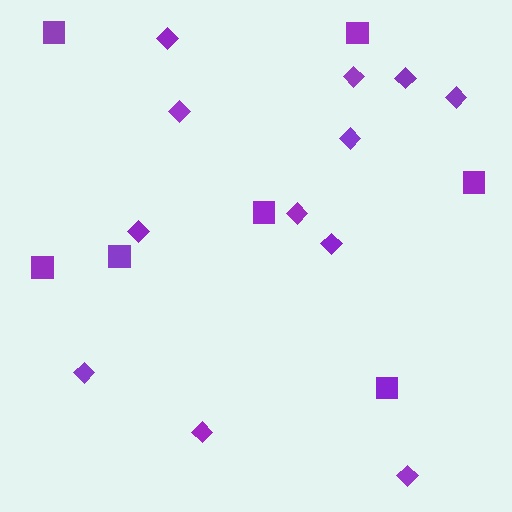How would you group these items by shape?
There are 2 groups: one group of diamonds (12) and one group of squares (7).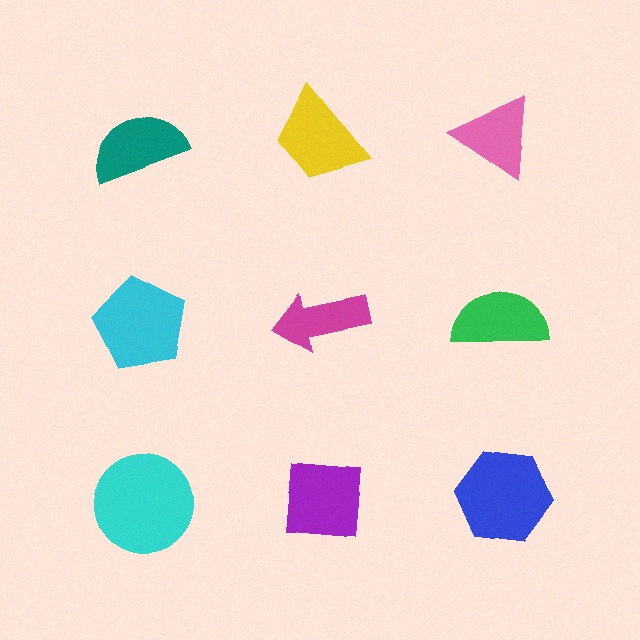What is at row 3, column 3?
A blue hexagon.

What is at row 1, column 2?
A yellow trapezoid.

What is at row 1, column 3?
A pink triangle.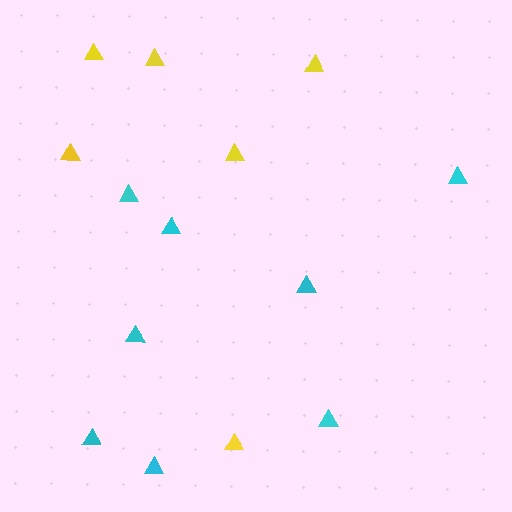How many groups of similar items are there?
There are 2 groups: one group of cyan triangles (8) and one group of yellow triangles (6).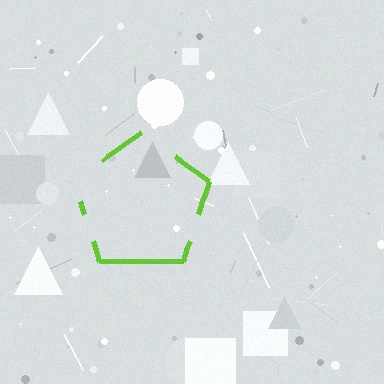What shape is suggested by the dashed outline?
The dashed outline suggests a pentagon.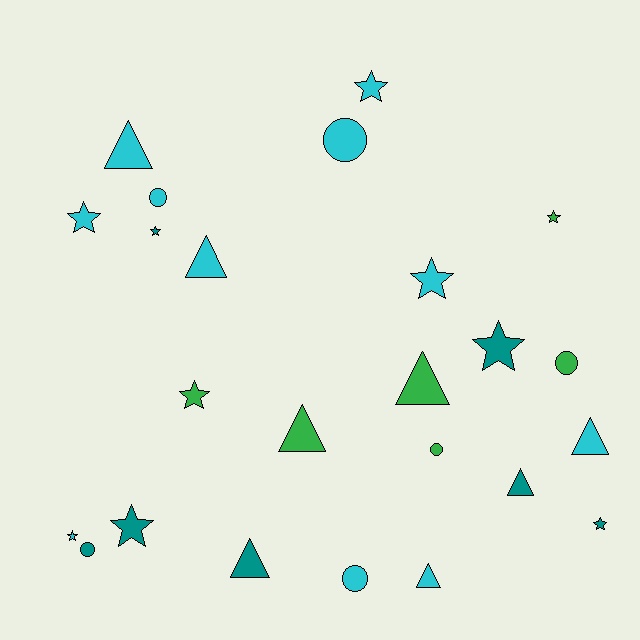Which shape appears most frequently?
Star, with 10 objects.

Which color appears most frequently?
Cyan, with 11 objects.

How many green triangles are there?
There are 2 green triangles.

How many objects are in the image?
There are 24 objects.